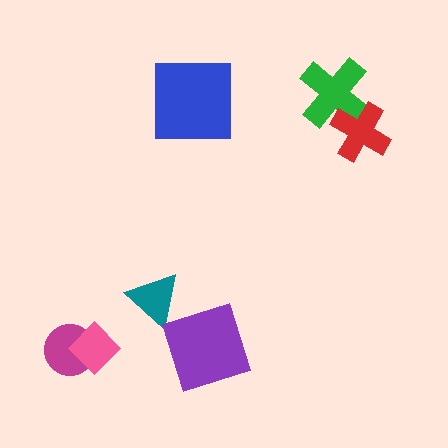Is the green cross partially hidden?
Yes, it is partially covered by another shape.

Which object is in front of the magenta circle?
The pink diamond is in front of the magenta circle.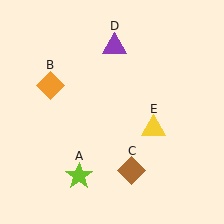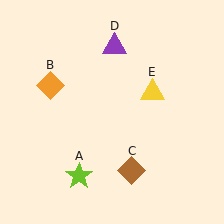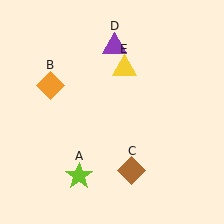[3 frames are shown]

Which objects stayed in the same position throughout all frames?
Lime star (object A) and orange diamond (object B) and brown diamond (object C) and purple triangle (object D) remained stationary.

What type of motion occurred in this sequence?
The yellow triangle (object E) rotated counterclockwise around the center of the scene.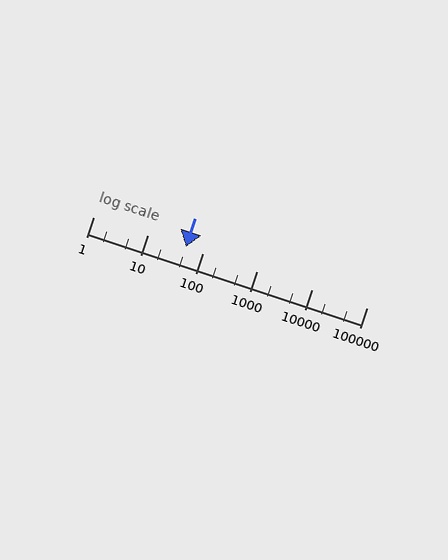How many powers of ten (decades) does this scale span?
The scale spans 5 decades, from 1 to 100000.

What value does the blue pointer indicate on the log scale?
The pointer indicates approximately 49.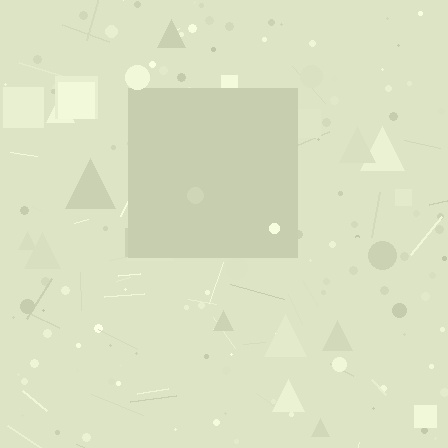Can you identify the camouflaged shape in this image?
The camouflaged shape is a square.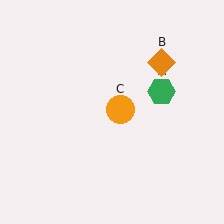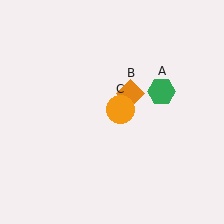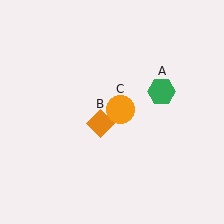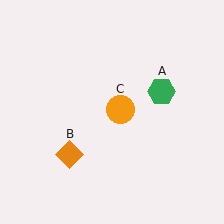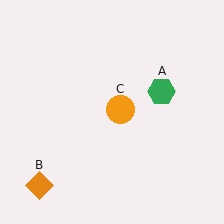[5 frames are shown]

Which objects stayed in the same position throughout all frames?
Green hexagon (object A) and orange circle (object C) remained stationary.